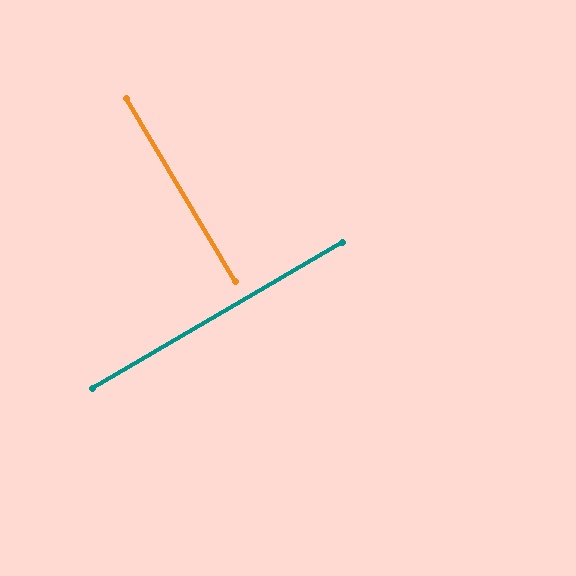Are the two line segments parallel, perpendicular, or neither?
Perpendicular — they meet at approximately 90°.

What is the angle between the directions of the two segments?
Approximately 90 degrees.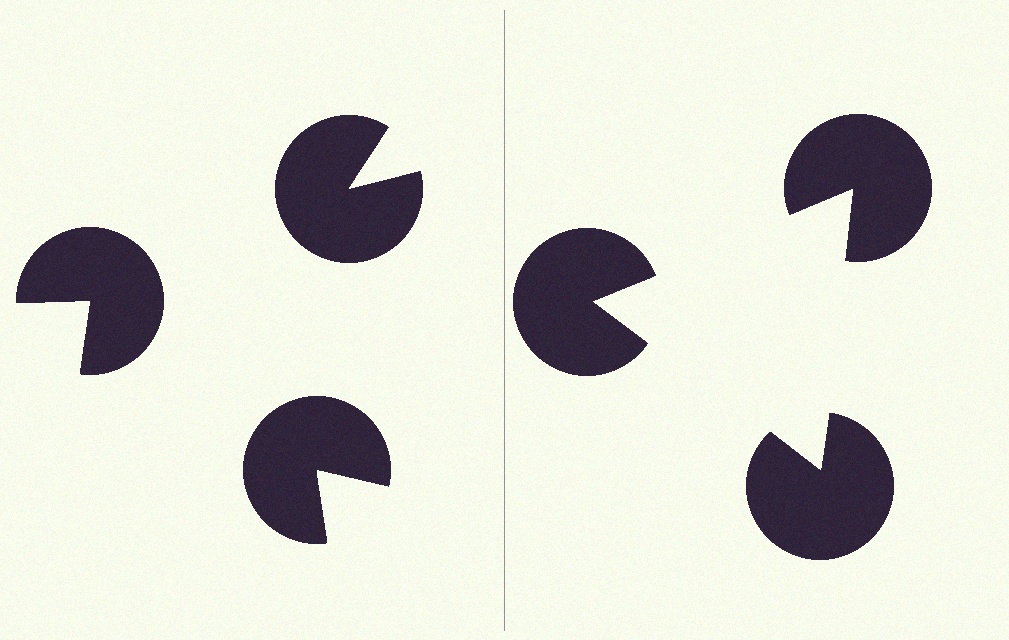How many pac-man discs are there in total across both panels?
6 — 3 on each side.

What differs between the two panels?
The pac-man discs are positioned identically on both sides; only the wedge orientations differ. On the right they align to a triangle; on the left they are misaligned.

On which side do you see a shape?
An illusory triangle appears on the right side. On the left side the wedge cuts are rotated, so no coherent shape forms.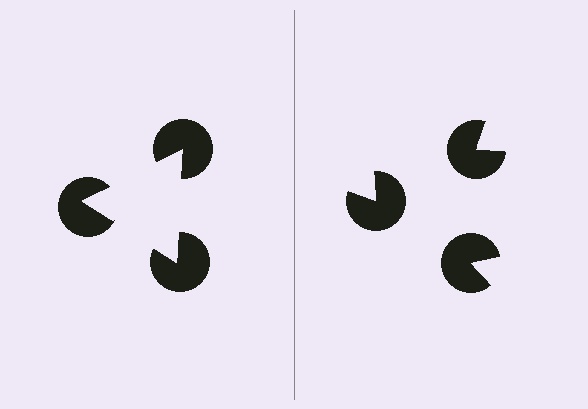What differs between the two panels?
The pac-man discs are positioned identically on both sides; only the wedge orientations differ. On the left they align to a triangle; on the right they are misaligned.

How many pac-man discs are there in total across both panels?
6 — 3 on each side.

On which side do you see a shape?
An illusory triangle appears on the left side. On the right side the wedge cuts are rotated, so no coherent shape forms.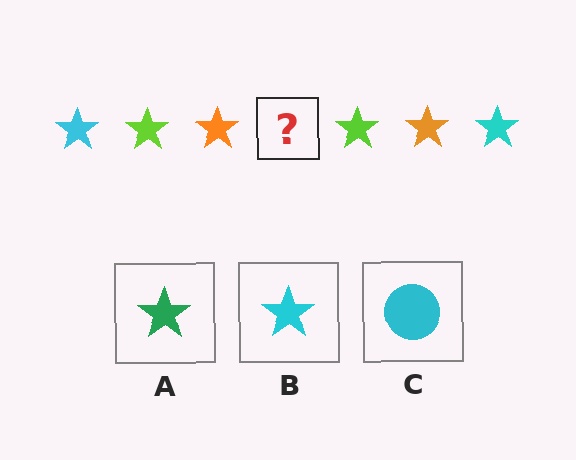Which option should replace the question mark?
Option B.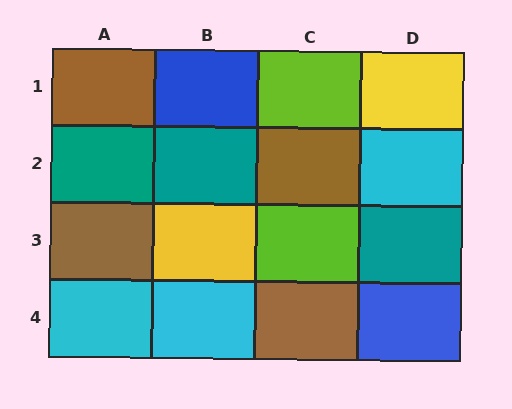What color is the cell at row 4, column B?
Cyan.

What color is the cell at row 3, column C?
Lime.